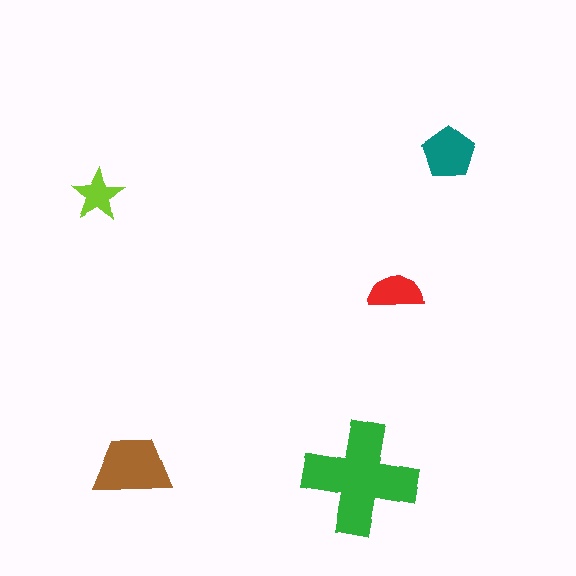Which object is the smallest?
The lime star.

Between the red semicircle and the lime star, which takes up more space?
The red semicircle.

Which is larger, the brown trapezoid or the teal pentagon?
The brown trapezoid.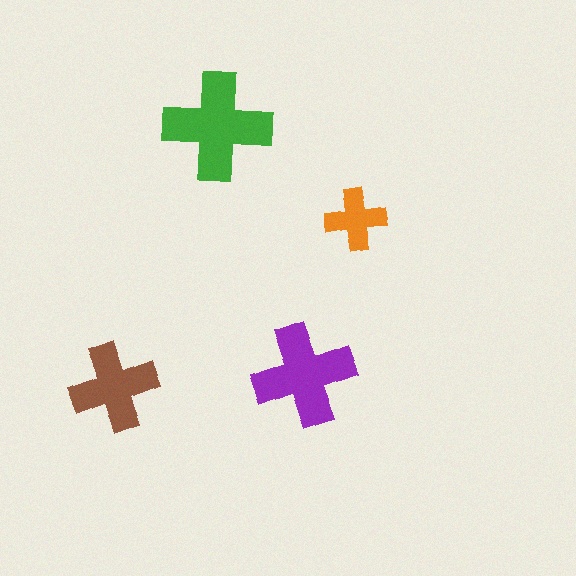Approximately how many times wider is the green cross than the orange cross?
About 2 times wider.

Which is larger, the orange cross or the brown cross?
The brown one.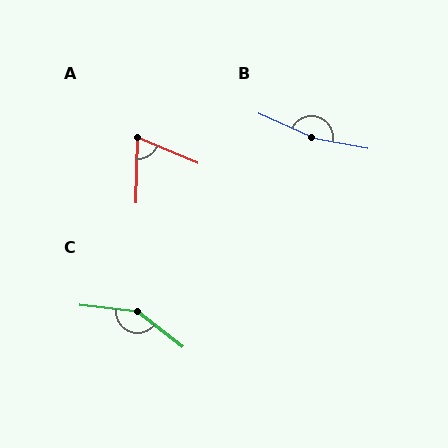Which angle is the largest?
B, at approximately 167 degrees.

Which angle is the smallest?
A, at approximately 69 degrees.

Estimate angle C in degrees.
Approximately 148 degrees.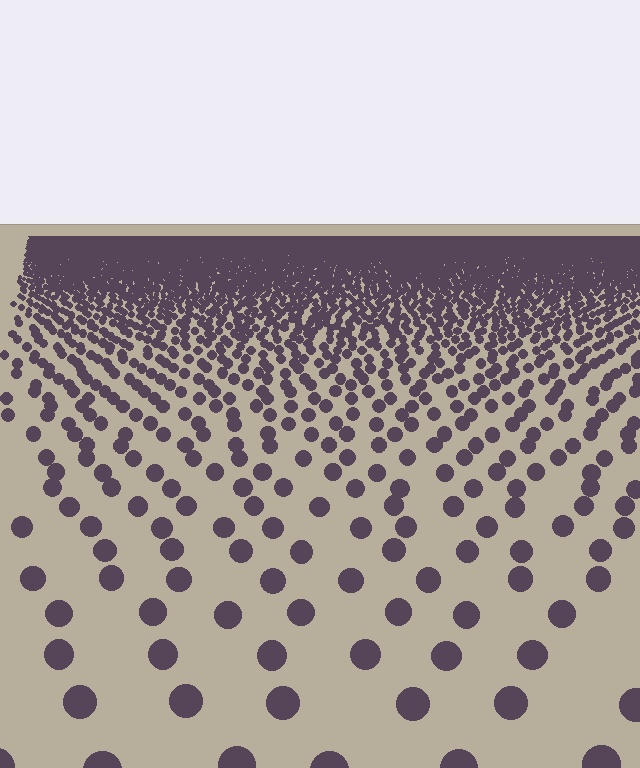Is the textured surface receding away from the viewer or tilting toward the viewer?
The surface is receding away from the viewer. Texture elements get smaller and denser toward the top.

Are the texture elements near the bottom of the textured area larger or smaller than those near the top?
Larger. Near the bottom, elements are closer to the viewer and appear at a bigger on-screen size.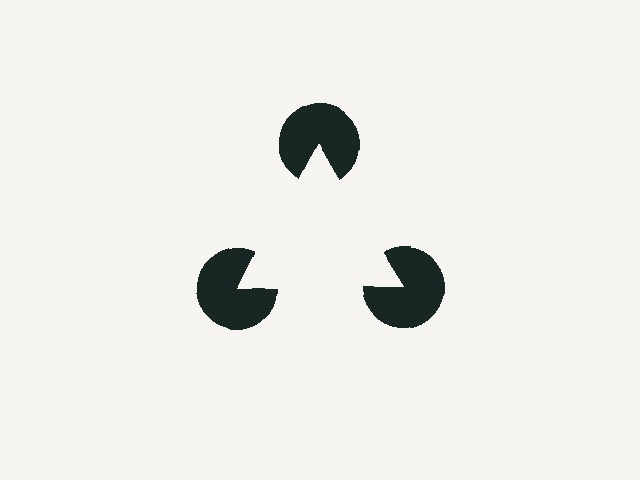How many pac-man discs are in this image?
There are 3 — one at each vertex of the illusory triangle.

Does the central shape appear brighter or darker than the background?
It typically appears slightly brighter than the background, even though no actual brightness change is drawn.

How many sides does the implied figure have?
3 sides.